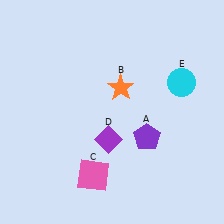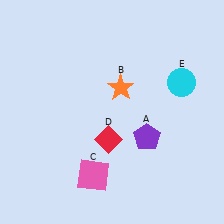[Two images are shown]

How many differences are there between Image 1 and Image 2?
There is 1 difference between the two images.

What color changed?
The diamond (D) changed from purple in Image 1 to red in Image 2.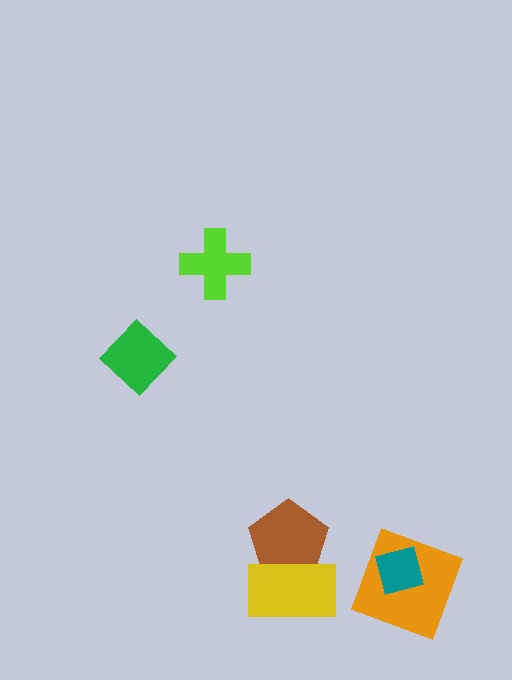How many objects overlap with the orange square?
1 object overlaps with the orange square.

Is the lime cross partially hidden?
No, no other shape covers it.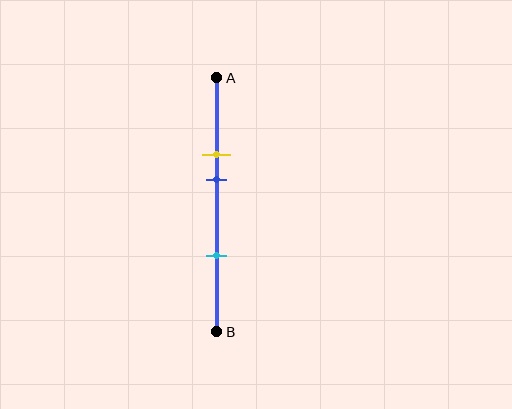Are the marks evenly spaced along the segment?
No, the marks are not evenly spaced.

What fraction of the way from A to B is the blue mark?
The blue mark is approximately 40% (0.4) of the way from A to B.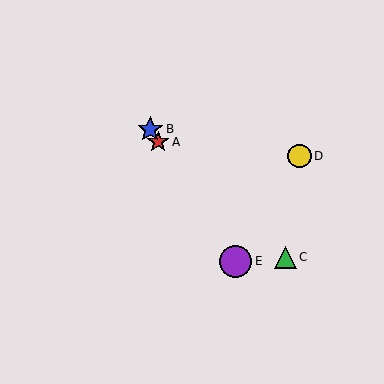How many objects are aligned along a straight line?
3 objects (A, B, E) are aligned along a straight line.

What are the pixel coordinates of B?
Object B is at (150, 129).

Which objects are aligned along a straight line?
Objects A, B, E are aligned along a straight line.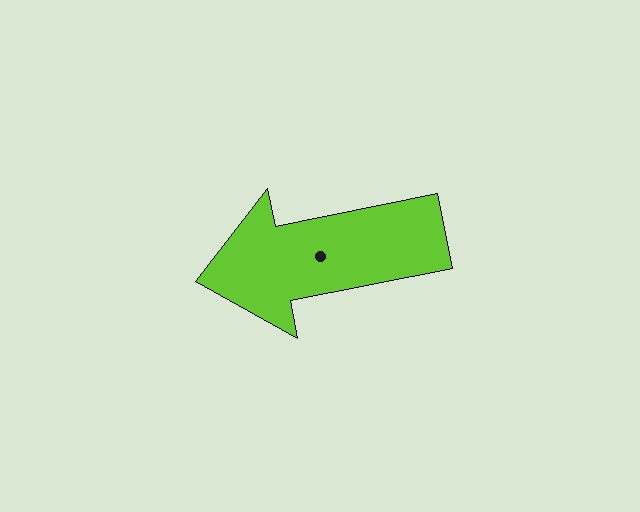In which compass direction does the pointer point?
West.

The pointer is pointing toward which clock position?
Roughly 9 o'clock.